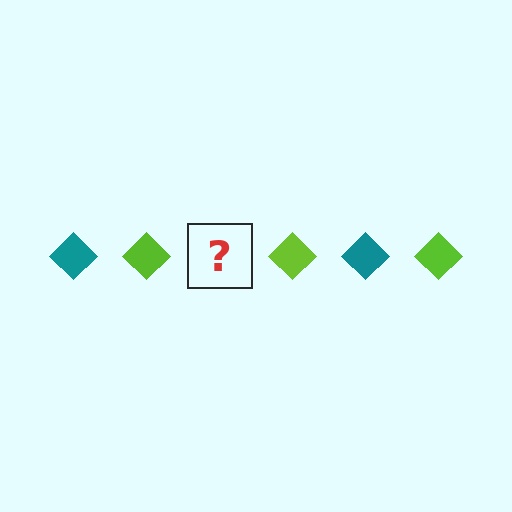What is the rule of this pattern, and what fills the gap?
The rule is that the pattern cycles through teal, lime diamonds. The gap should be filled with a teal diamond.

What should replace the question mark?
The question mark should be replaced with a teal diamond.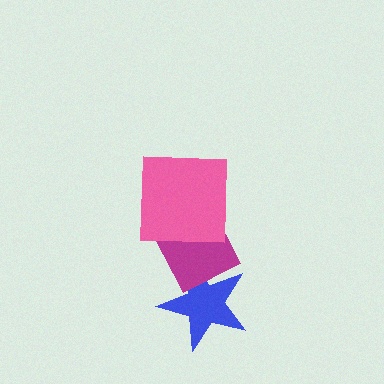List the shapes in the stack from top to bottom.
From top to bottom: the pink square, the magenta diamond, the blue star.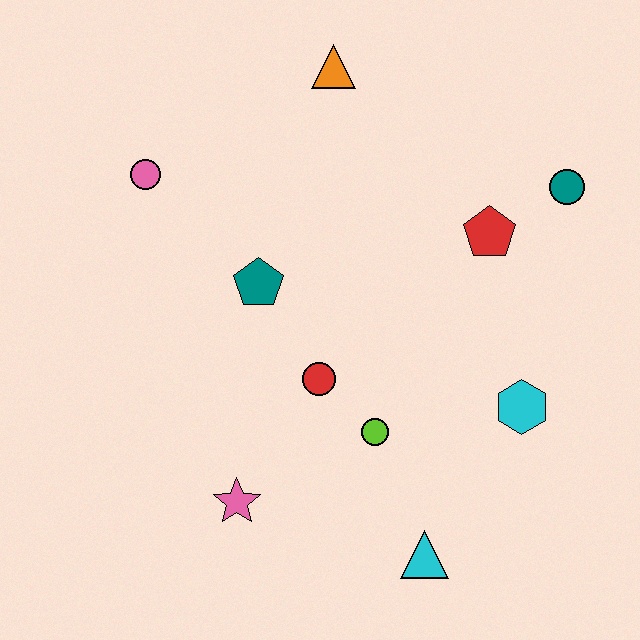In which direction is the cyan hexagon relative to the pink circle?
The cyan hexagon is to the right of the pink circle.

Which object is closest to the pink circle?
The teal pentagon is closest to the pink circle.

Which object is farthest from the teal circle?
The pink star is farthest from the teal circle.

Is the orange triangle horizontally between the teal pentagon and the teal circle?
Yes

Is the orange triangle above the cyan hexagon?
Yes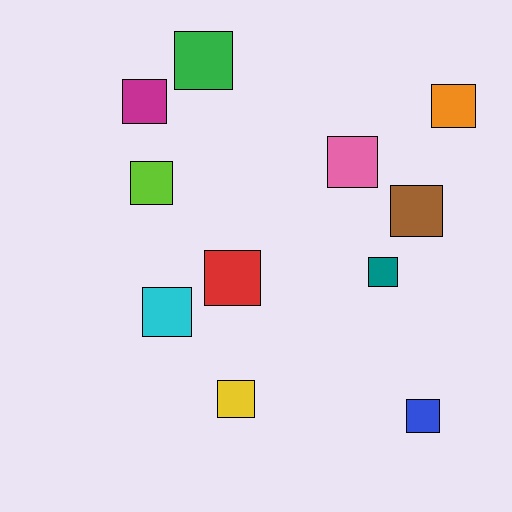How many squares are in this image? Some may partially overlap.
There are 11 squares.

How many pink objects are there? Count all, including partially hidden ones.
There is 1 pink object.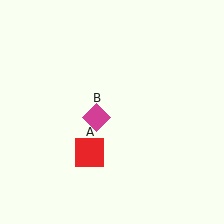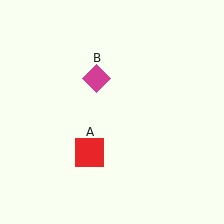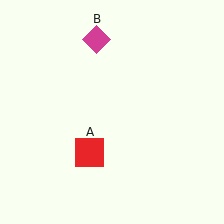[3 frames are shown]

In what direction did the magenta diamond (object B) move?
The magenta diamond (object B) moved up.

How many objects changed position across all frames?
1 object changed position: magenta diamond (object B).